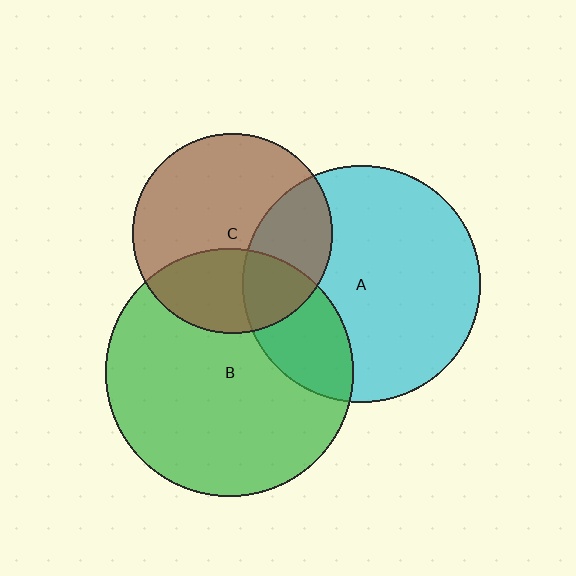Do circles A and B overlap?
Yes.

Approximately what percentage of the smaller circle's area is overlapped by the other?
Approximately 25%.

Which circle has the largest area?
Circle B (green).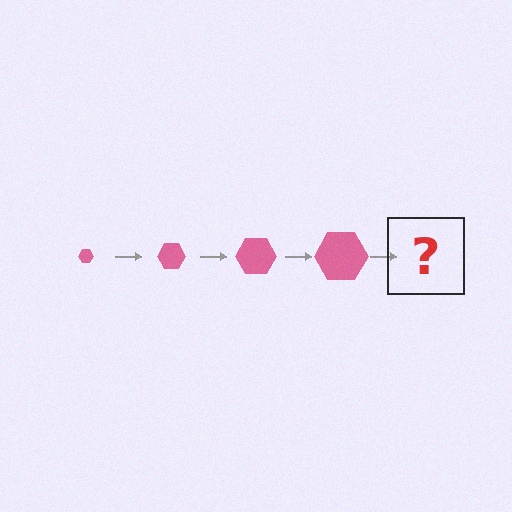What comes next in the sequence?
The next element should be a pink hexagon, larger than the previous one.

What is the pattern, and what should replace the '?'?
The pattern is that the hexagon gets progressively larger each step. The '?' should be a pink hexagon, larger than the previous one.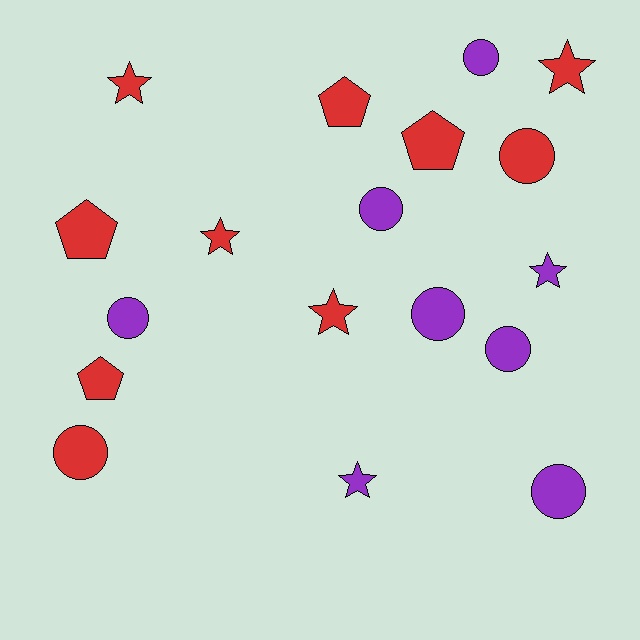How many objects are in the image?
There are 18 objects.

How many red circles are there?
There are 2 red circles.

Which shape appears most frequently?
Circle, with 8 objects.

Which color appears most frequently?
Red, with 10 objects.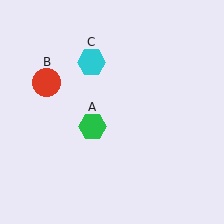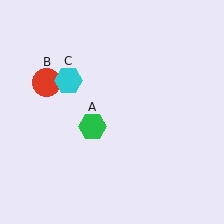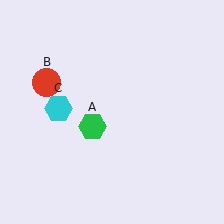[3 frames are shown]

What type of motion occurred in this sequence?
The cyan hexagon (object C) rotated counterclockwise around the center of the scene.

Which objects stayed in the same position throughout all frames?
Green hexagon (object A) and red circle (object B) remained stationary.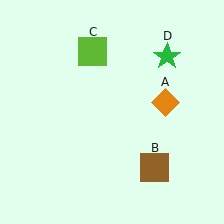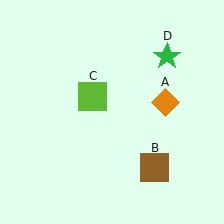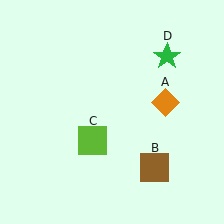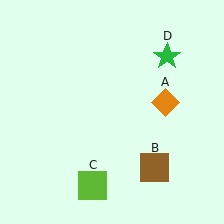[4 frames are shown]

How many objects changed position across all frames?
1 object changed position: lime square (object C).